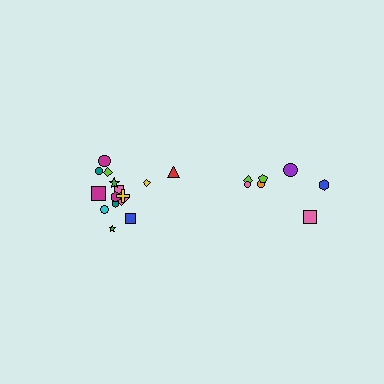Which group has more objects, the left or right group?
The left group.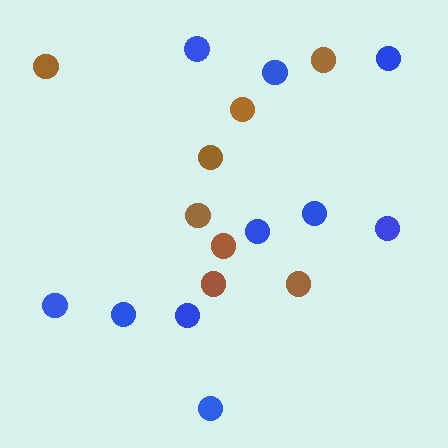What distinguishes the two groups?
There are 2 groups: one group of blue circles (10) and one group of brown circles (8).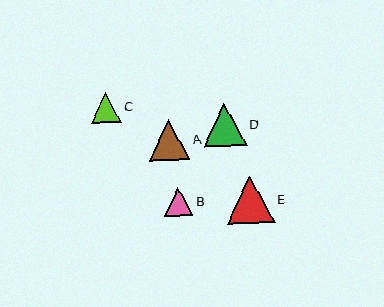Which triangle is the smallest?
Triangle B is the smallest with a size of approximately 29 pixels.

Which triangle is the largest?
Triangle E is the largest with a size of approximately 48 pixels.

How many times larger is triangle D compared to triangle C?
Triangle D is approximately 1.4 times the size of triangle C.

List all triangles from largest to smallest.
From largest to smallest: E, D, A, C, B.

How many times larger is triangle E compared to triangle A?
Triangle E is approximately 1.2 times the size of triangle A.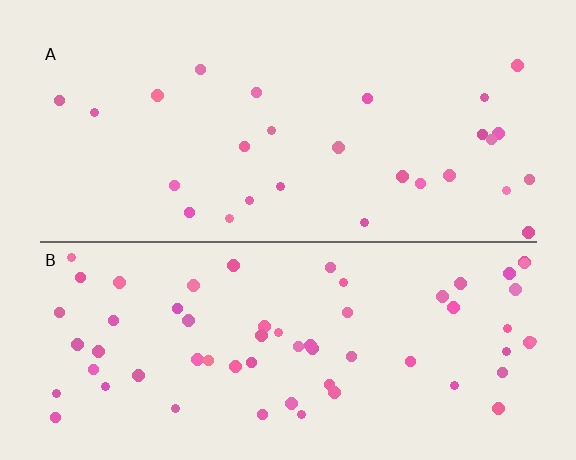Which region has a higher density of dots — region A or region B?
B (the bottom).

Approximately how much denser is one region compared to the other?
Approximately 2.2× — region B over region A.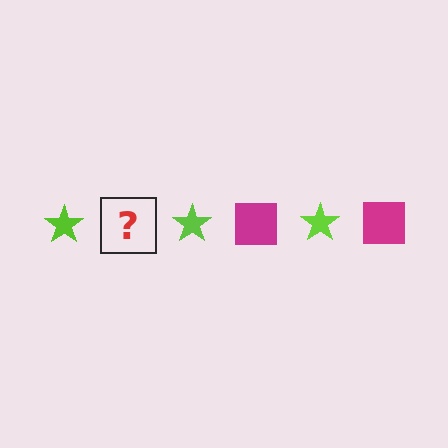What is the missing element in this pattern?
The missing element is a magenta square.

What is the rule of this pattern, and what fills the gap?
The rule is that the pattern alternates between lime star and magenta square. The gap should be filled with a magenta square.